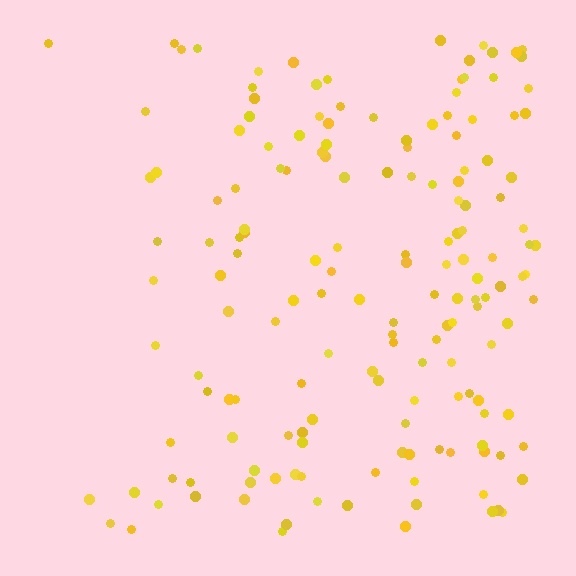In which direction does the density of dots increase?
From left to right, with the right side densest.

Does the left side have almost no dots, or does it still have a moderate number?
Still a moderate number, just noticeably fewer than the right.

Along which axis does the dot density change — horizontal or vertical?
Horizontal.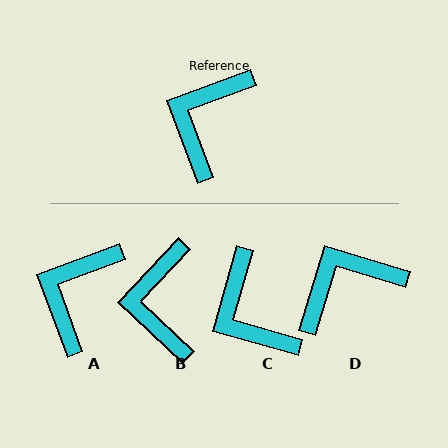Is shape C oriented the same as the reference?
No, it is off by about 54 degrees.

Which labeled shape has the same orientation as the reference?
A.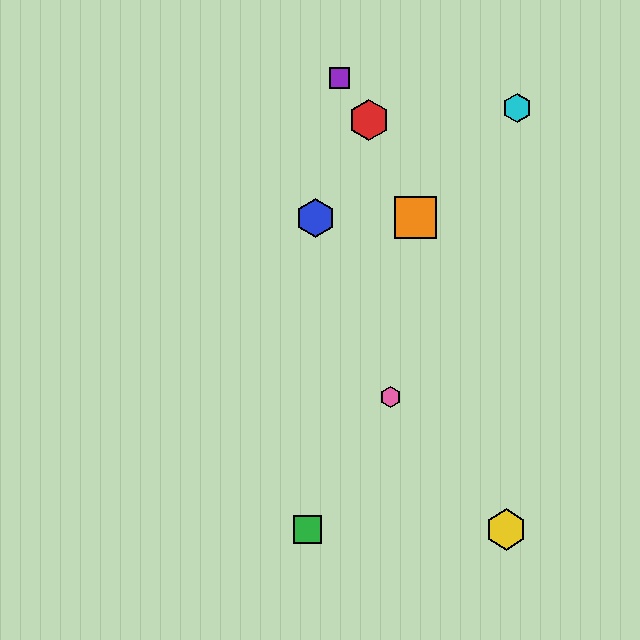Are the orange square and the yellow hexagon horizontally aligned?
No, the orange square is at y≈218 and the yellow hexagon is at y≈529.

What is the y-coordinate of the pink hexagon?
The pink hexagon is at y≈397.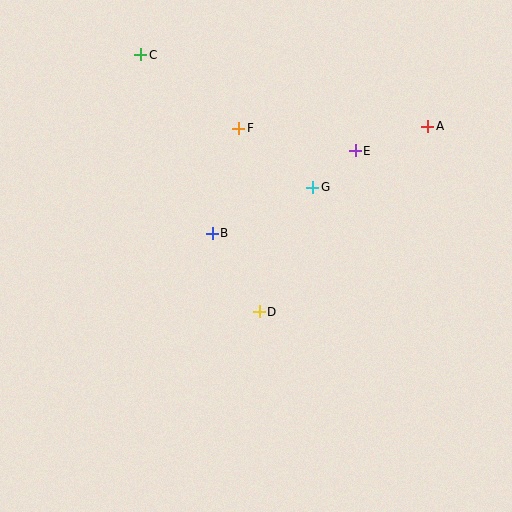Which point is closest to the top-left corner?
Point C is closest to the top-left corner.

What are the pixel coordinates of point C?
Point C is at (141, 55).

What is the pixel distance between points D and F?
The distance between D and F is 185 pixels.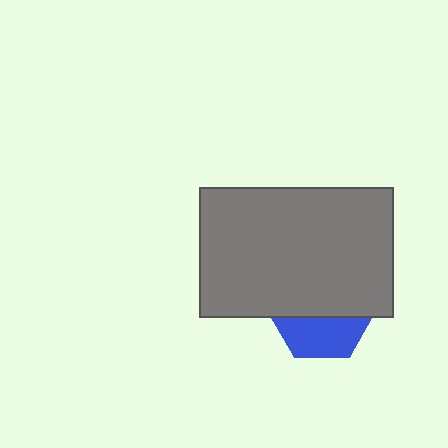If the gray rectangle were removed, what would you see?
You would see the complete blue hexagon.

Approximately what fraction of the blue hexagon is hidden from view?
Roughly 60% of the blue hexagon is hidden behind the gray rectangle.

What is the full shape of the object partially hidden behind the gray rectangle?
The partially hidden object is a blue hexagon.